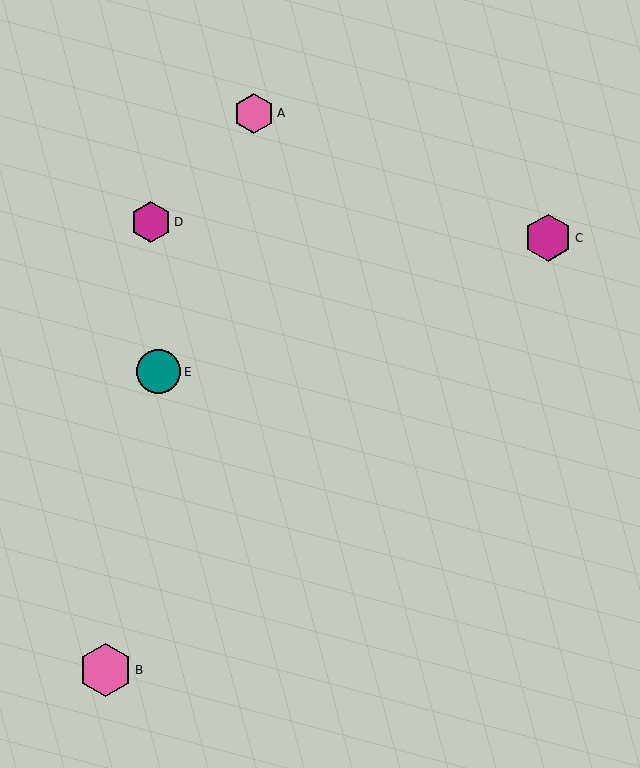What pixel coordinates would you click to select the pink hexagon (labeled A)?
Click at (254, 113) to select the pink hexagon A.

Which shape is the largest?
The pink hexagon (labeled B) is the largest.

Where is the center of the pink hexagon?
The center of the pink hexagon is at (105, 670).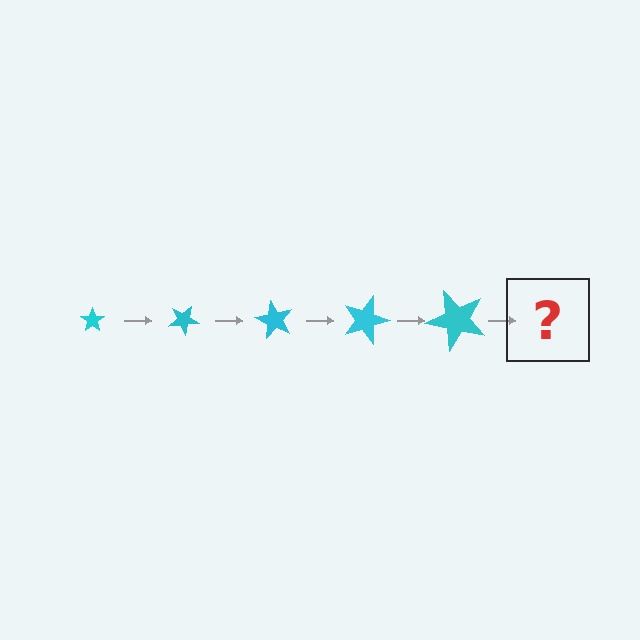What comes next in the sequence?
The next element should be a star, larger than the previous one and rotated 150 degrees from the start.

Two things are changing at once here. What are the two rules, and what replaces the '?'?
The two rules are that the star grows larger each step and it rotates 30 degrees each step. The '?' should be a star, larger than the previous one and rotated 150 degrees from the start.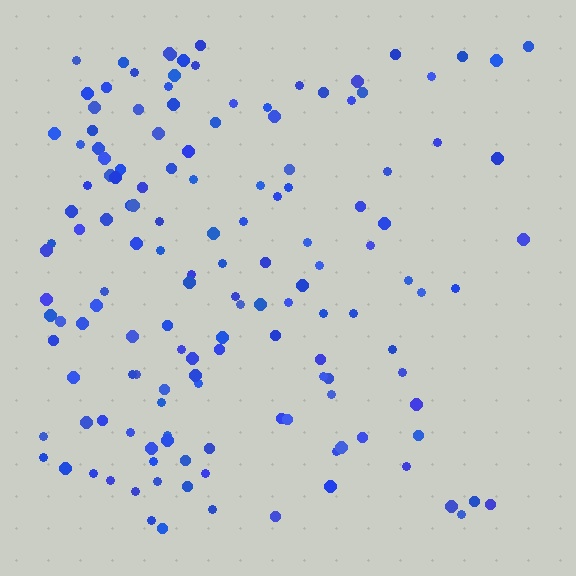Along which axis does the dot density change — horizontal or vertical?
Horizontal.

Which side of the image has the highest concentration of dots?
The left.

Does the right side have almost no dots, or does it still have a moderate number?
Still a moderate number, just noticeably fewer than the left.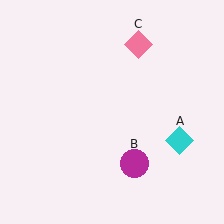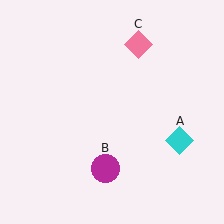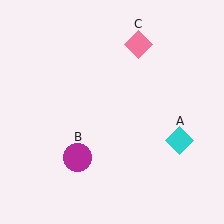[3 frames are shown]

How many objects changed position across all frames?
1 object changed position: magenta circle (object B).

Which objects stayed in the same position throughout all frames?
Cyan diamond (object A) and pink diamond (object C) remained stationary.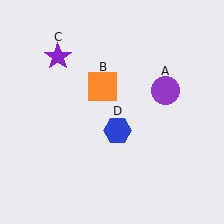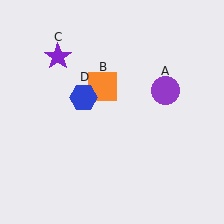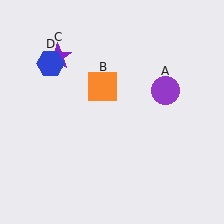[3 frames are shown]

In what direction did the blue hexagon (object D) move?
The blue hexagon (object D) moved up and to the left.